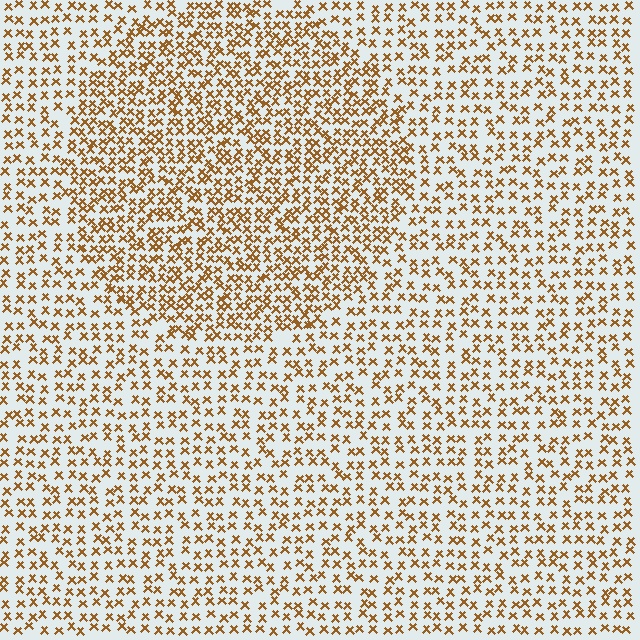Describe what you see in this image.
The image contains small brown elements arranged at two different densities. A circle-shaped region is visible where the elements are more densely packed than the surrounding area.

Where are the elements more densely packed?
The elements are more densely packed inside the circle boundary.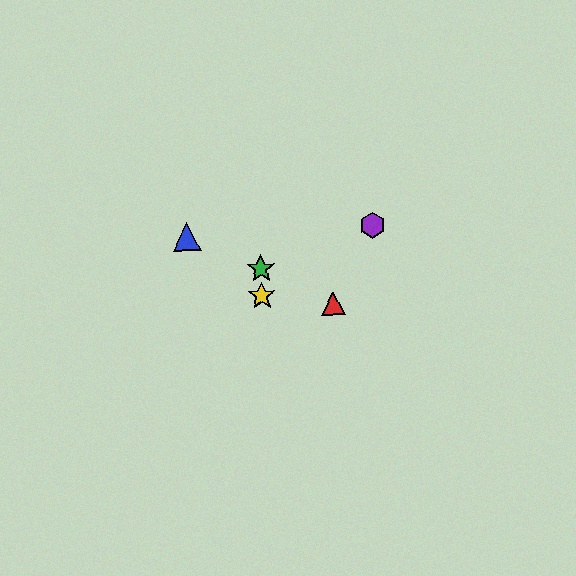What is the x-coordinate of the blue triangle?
The blue triangle is at x≈187.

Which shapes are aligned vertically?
The green star, the yellow star are aligned vertically.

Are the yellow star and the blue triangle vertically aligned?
No, the yellow star is at x≈262 and the blue triangle is at x≈187.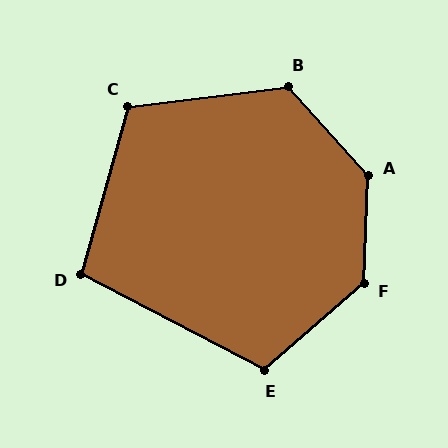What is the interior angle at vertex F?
Approximately 134 degrees (obtuse).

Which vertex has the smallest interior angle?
D, at approximately 102 degrees.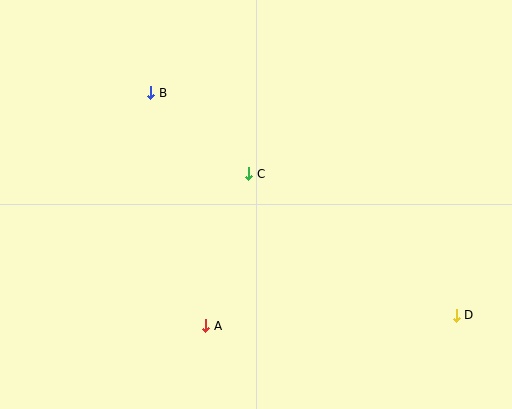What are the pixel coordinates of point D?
Point D is at (456, 315).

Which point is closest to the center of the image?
Point C at (249, 174) is closest to the center.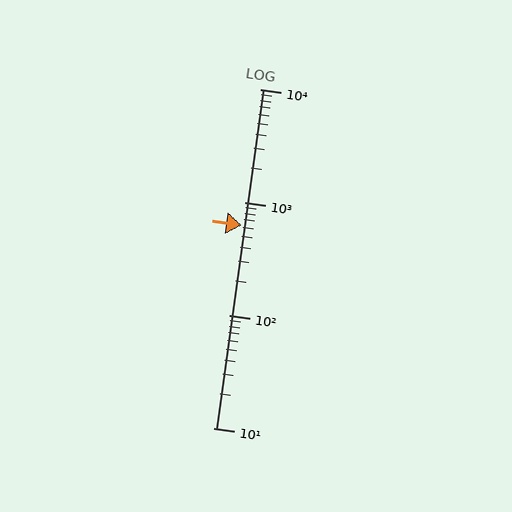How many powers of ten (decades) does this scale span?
The scale spans 3 decades, from 10 to 10000.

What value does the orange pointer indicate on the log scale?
The pointer indicates approximately 620.